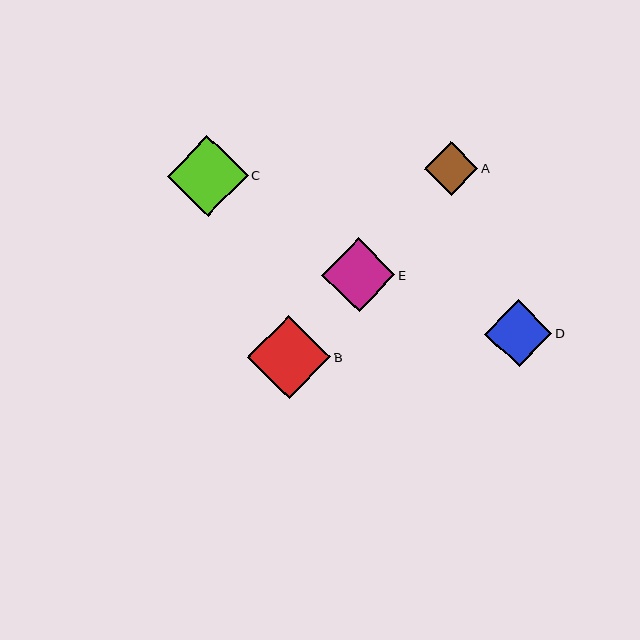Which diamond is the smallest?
Diamond A is the smallest with a size of approximately 53 pixels.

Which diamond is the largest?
Diamond B is the largest with a size of approximately 83 pixels.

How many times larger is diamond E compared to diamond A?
Diamond E is approximately 1.4 times the size of diamond A.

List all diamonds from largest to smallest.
From largest to smallest: B, C, E, D, A.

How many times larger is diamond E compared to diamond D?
Diamond E is approximately 1.1 times the size of diamond D.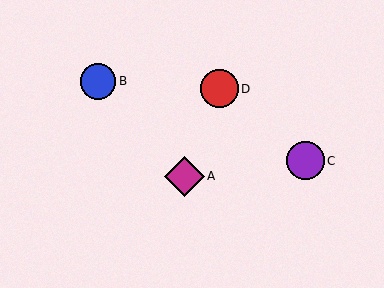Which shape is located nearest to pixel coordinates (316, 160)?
The purple circle (labeled C) at (305, 161) is nearest to that location.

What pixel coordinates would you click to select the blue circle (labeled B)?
Click at (98, 81) to select the blue circle B.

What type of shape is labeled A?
Shape A is a magenta diamond.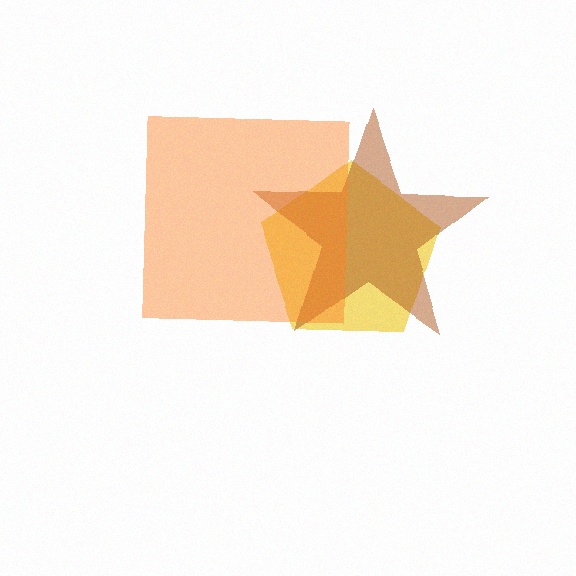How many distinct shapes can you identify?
There are 3 distinct shapes: a yellow pentagon, a brown star, an orange square.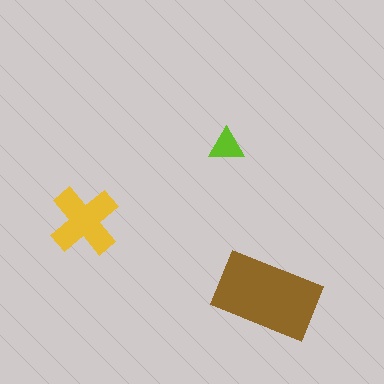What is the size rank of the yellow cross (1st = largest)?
2nd.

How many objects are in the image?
There are 3 objects in the image.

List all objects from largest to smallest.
The brown rectangle, the yellow cross, the lime triangle.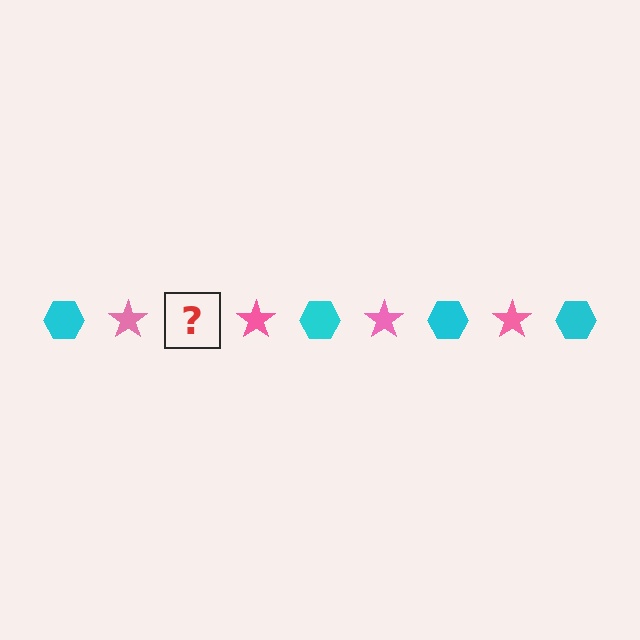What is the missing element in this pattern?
The missing element is a cyan hexagon.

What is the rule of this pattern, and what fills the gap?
The rule is that the pattern alternates between cyan hexagon and pink star. The gap should be filled with a cyan hexagon.